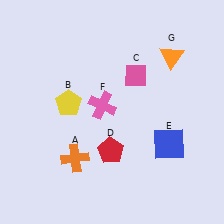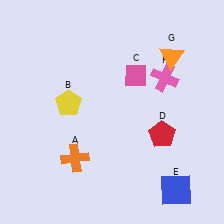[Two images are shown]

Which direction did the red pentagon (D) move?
The red pentagon (D) moved right.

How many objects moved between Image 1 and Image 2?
3 objects moved between the two images.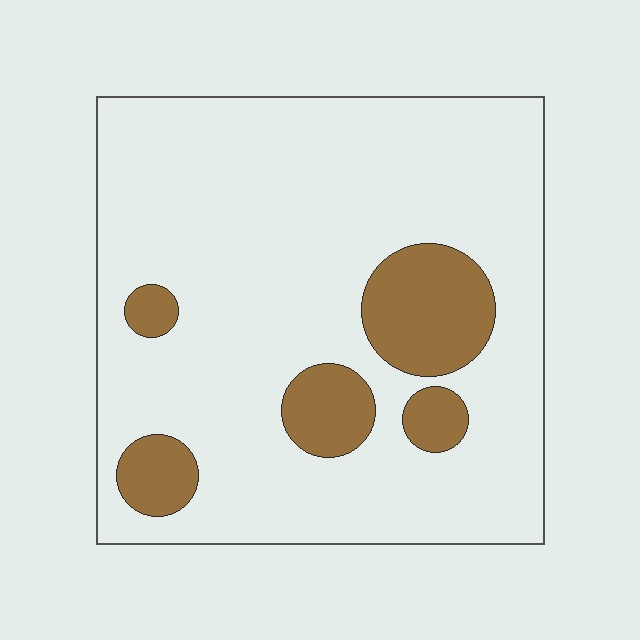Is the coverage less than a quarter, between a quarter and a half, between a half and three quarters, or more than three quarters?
Less than a quarter.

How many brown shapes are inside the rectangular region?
5.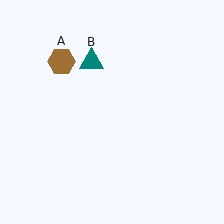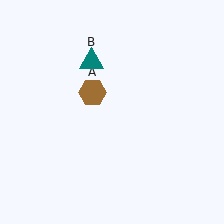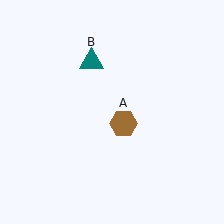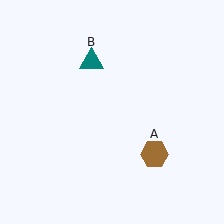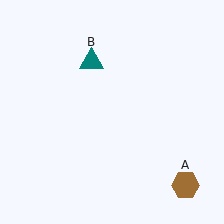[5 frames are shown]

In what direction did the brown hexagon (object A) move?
The brown hexagon (object A) moved down and to the right.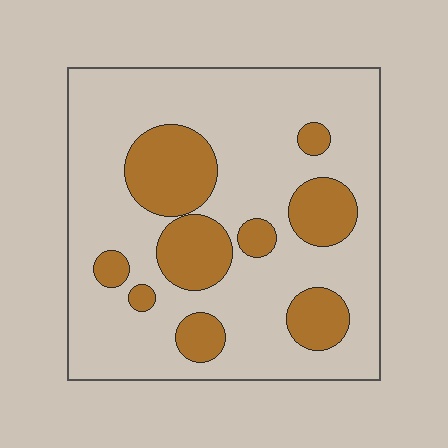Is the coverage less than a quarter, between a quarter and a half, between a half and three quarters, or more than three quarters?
Less than a quarter.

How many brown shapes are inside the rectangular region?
9.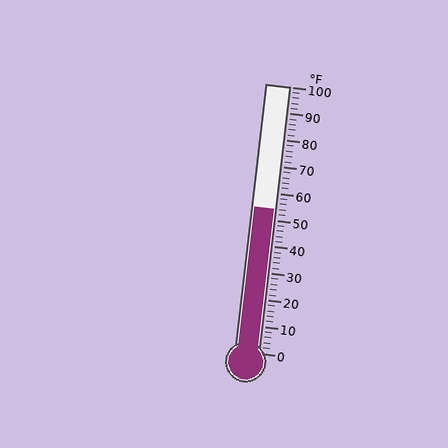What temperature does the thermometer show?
The thermometer shows approximately 54°F.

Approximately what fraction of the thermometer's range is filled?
The thermometer is filled to approximately 55% of its range.